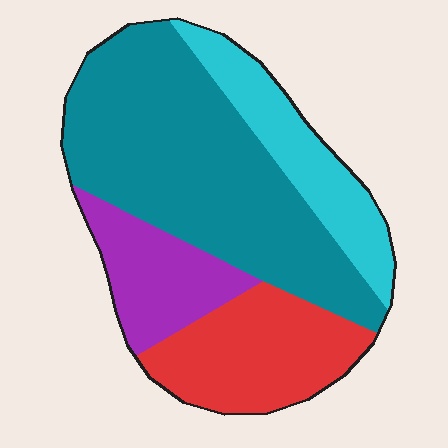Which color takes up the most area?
Teal, at roughly 45%.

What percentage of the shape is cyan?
Cyan takes up about one sixth (1/6) of the shape.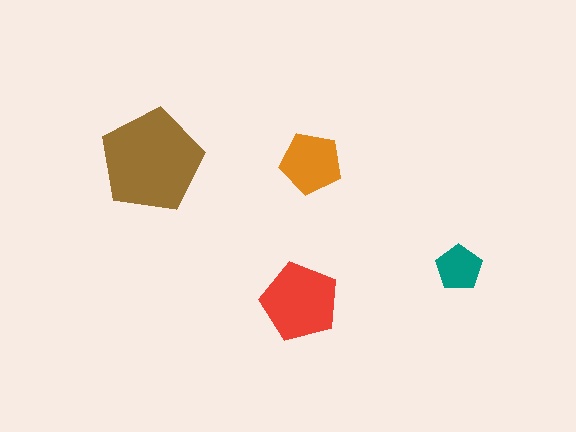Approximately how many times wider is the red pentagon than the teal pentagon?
About 1.5 times wider.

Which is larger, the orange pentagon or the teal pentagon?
The orange one.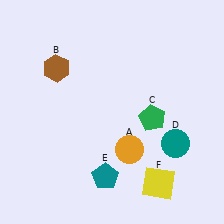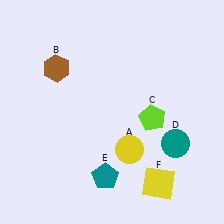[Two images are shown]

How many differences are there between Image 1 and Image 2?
There are 2 differences between the two images.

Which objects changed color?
A changed from orange to yellow. C changed from green to lime.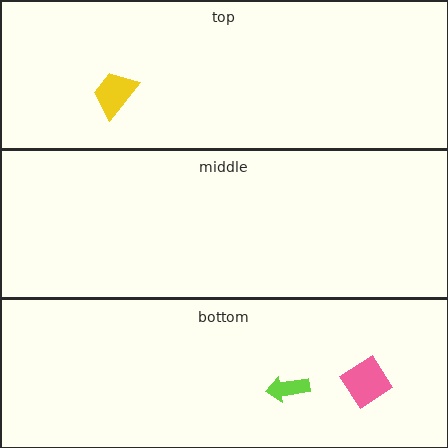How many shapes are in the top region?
1.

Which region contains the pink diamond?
The bottom region.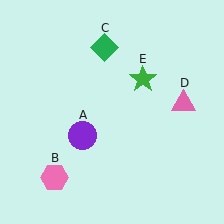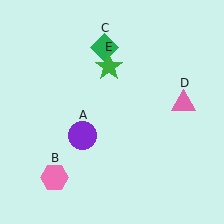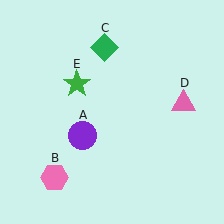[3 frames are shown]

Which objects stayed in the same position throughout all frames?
Purple circle (object A) and pink hexagon (object B) and green diamond (object C) and pink triangle (object D) remained stationary.